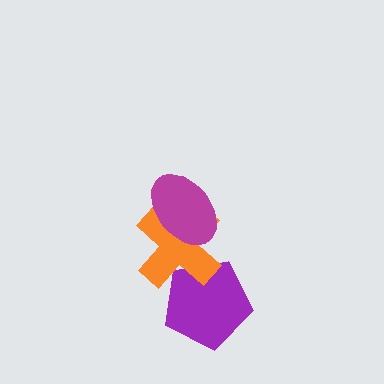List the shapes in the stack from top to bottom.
From top to bottom: the magenta ellipse, the orange cross, the purple pentagon.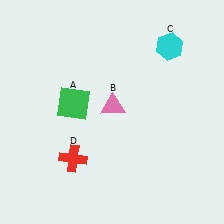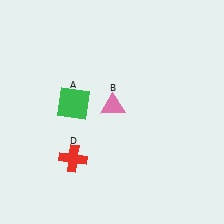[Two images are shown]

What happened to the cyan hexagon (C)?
The cyan hexagon (C) was removed in Image 2. It was in the top-right area of Image 1.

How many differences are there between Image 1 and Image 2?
There is 1 difference between the two images.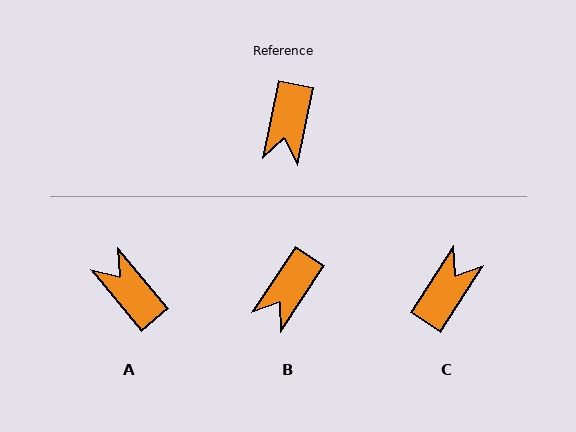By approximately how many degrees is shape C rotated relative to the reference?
Approximately 159 degrees counter-clockwise.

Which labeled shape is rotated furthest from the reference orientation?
C, about 159 degrees away.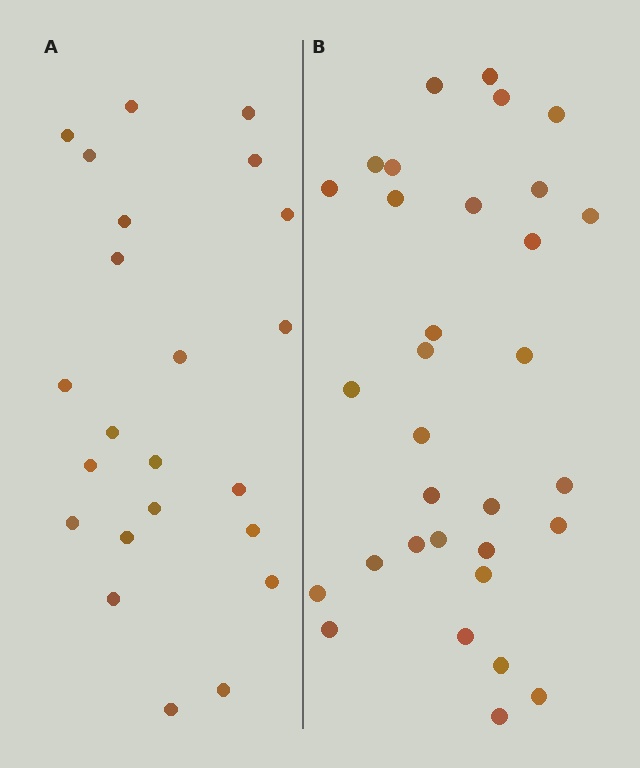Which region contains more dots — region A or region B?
Region B (the right region) has more dots.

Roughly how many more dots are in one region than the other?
Region B has roughly 8 or so more dots than region A.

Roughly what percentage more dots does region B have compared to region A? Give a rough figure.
About 40% more.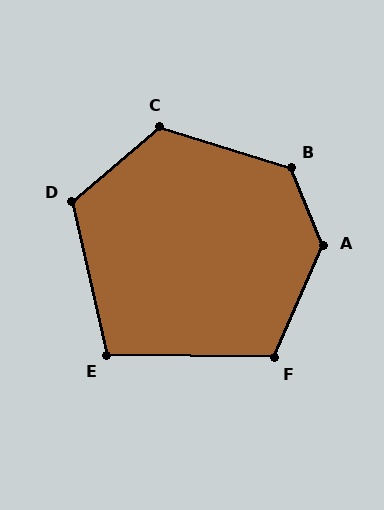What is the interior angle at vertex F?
Approximately 113 degrees (obtuse).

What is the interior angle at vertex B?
Approximately 130 degrees (obtuse).